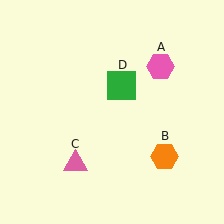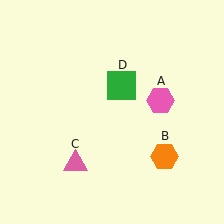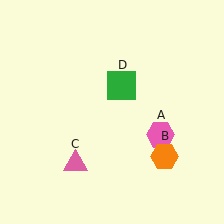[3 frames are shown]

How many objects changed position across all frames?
1 object changed position: pink hexagon (object A).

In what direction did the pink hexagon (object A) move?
The pink hexagon (object A) moved down.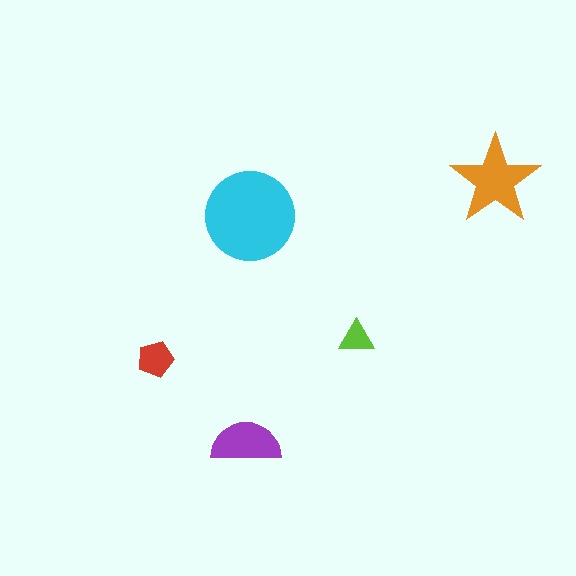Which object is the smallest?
The lime triangle.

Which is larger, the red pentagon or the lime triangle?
The red pentagon.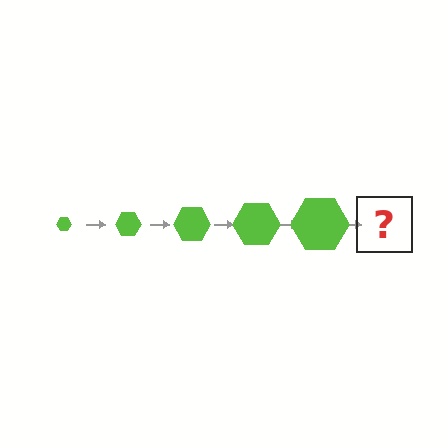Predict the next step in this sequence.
The next step is a lime hexagon, larger than the previous one.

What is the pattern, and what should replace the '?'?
The pattern is that the hexagon gets progressively larger each step. The '?' should be a lime hexagon, larger than the previous one.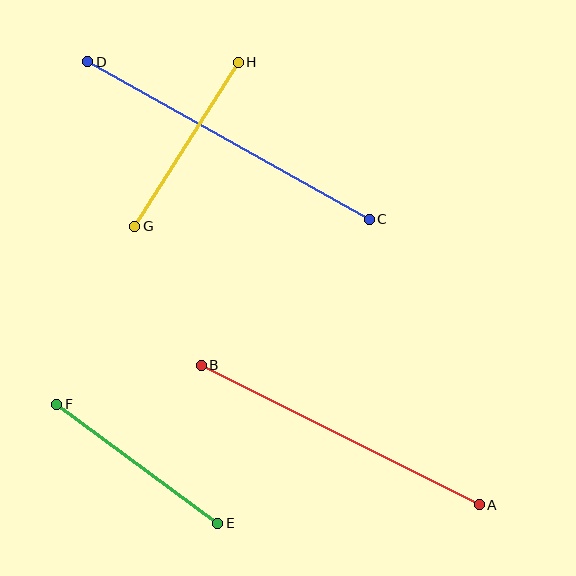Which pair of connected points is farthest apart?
Points C and D are farthest apart.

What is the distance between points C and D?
The distance is approximately 322 pixels.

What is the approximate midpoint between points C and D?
The midpoint is at approximately (229, 141) pixels.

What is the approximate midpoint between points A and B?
The midpoint is at approximately (340, 435) pixels.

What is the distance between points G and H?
The distance is approximately 194 pixels.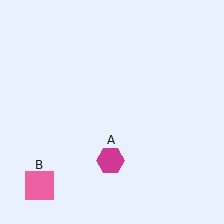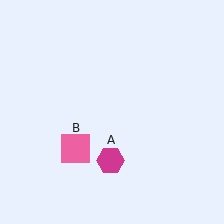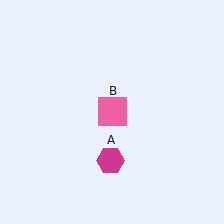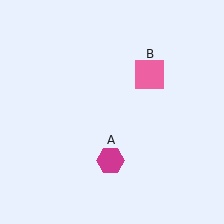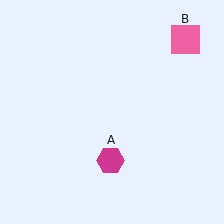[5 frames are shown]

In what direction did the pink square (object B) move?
The pink square (object B) moved up and to the right.